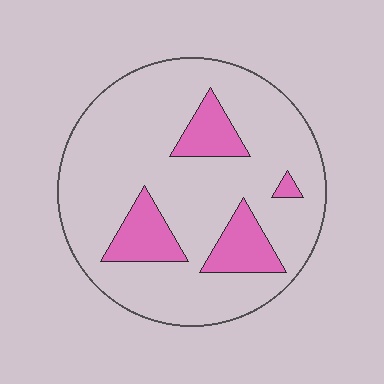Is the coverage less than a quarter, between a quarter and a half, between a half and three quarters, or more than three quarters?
Less than a quarter.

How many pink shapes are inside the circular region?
4.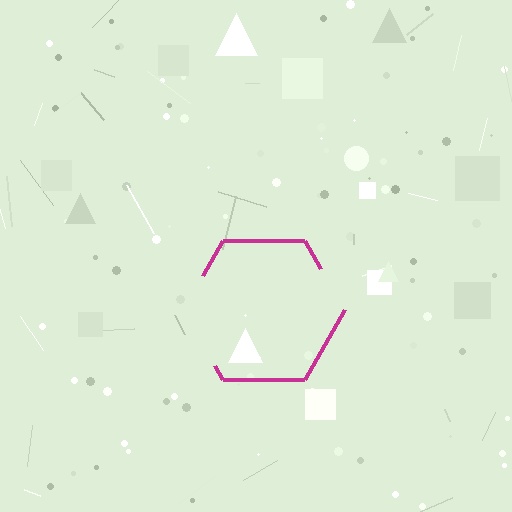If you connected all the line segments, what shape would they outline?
They would outline a hexagon.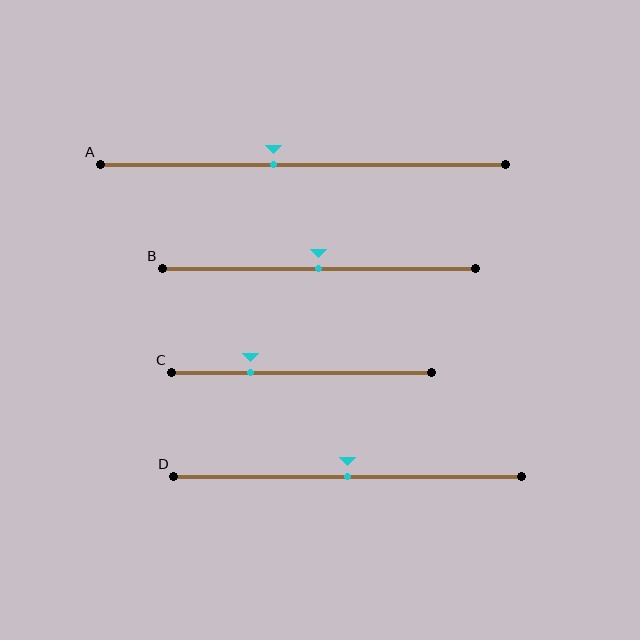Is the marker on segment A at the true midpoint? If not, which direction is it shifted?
No, the marker on segment A is shifted to the left by about 7% of the segment length.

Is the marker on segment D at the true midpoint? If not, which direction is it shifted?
Yes, the marker on segment D is at the true midpoint.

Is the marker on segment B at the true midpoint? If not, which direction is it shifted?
Yes, the marker on segment B is at the true midpoint.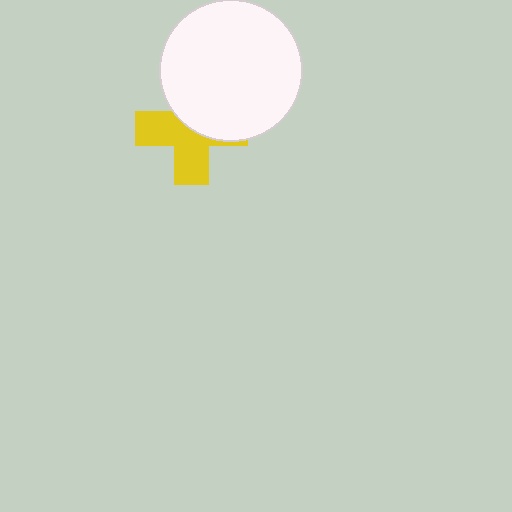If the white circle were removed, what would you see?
You would see the complete yellow cross.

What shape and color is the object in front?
The object in front is a white circle.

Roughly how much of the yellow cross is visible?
About half of it is visible (roughly 52%).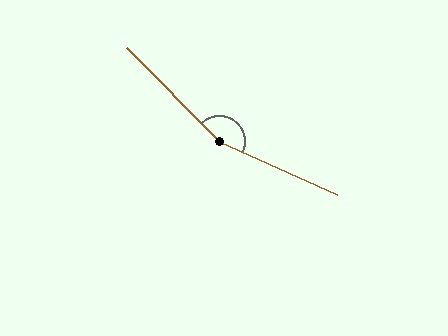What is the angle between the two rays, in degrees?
Approximately 159 degrees.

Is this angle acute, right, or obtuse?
It is obtuse.